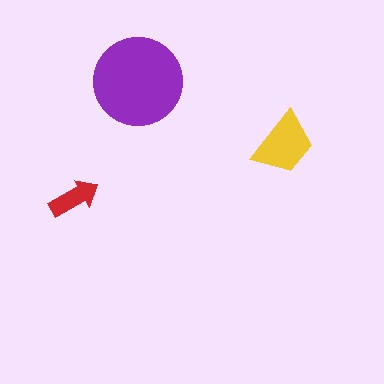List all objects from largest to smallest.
The purple circle, the yellow trapezoid, the red arrow.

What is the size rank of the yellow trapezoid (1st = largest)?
2nd.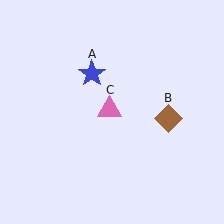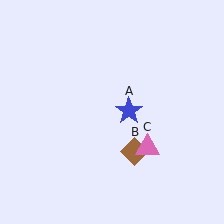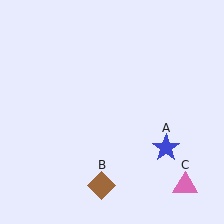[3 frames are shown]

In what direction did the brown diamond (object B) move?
The brown diamond (object B) moved down and to the left.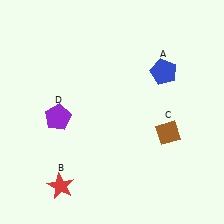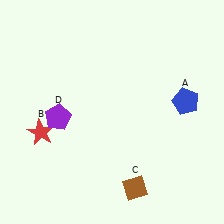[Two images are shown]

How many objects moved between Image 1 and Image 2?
3 objects moved between the two images.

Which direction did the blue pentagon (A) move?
The blue pentagon (A) moved down.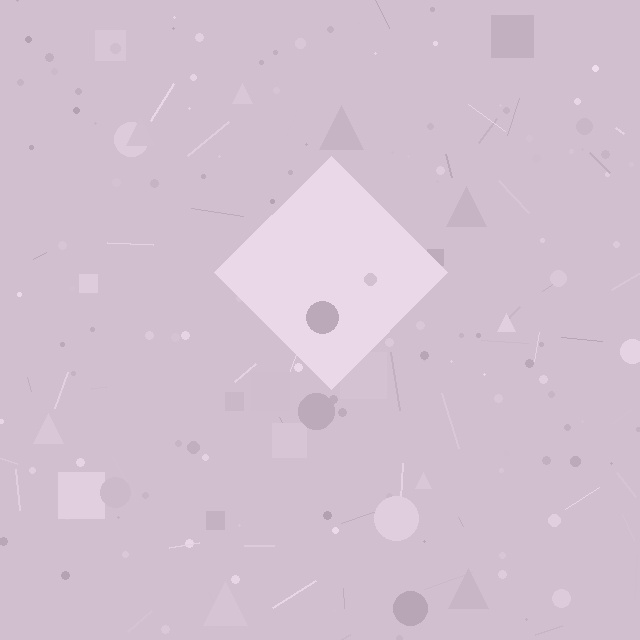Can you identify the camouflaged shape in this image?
The camouflaged shape is a diamond.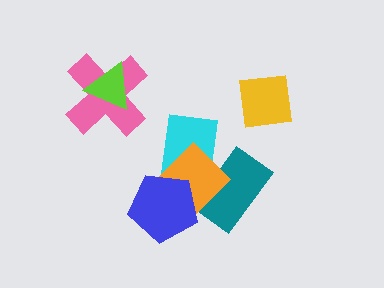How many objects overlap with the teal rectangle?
2 objects overlap with the teal rectangle.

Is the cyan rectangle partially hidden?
Yes, it is partially covered by another shape.